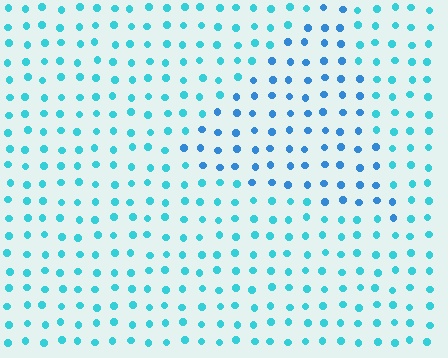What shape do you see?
I see a triangle.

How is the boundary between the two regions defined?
The boundary is defined purely by a slight shift in hue (about 26 degrees). Spacing, size, and orientation are identical on both sides.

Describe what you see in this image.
The image is filled with small cyan elements in a uniform arrangement. A triangle-shaped region is visible where the elements are tinted to a slightly different hue, forming a subtle color boundary.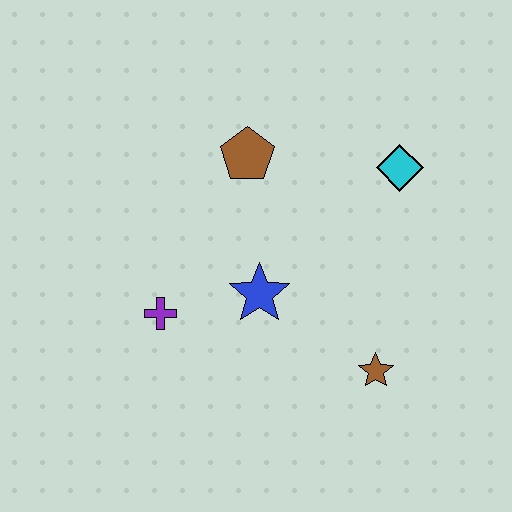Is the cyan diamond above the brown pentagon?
No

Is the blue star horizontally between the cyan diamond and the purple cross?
Yes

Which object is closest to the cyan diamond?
The brown pentagon is closest to the cyan diamond.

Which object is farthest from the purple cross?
The cyan diamond is farthest from the purple cross.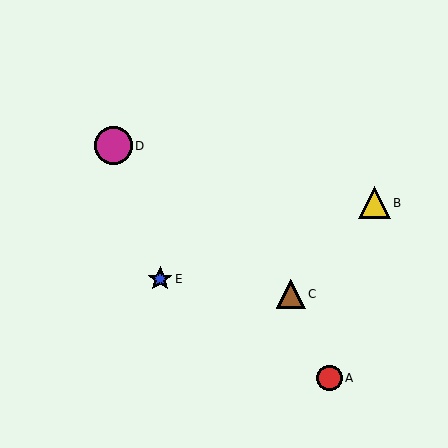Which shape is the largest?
The magenta circle (labeled D) is the largest.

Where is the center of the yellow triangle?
The center of the yellow triangle is at (374, 203).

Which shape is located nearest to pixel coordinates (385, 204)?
The yellow triangle (labeled B) at (374, 203) is nearest to that location.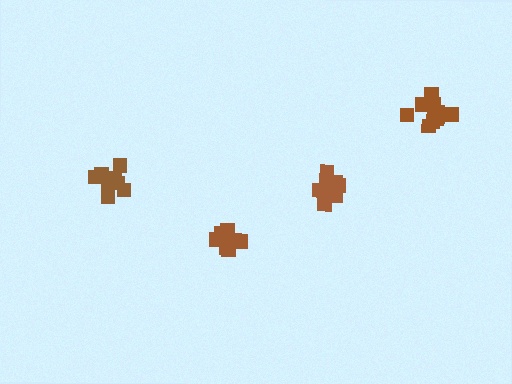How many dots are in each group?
Group 1: 8 dots, Group 2: 13 dots, Group 3: 11 dots, Group 4: 8 dots (40 total).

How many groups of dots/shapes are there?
There are 4 groups.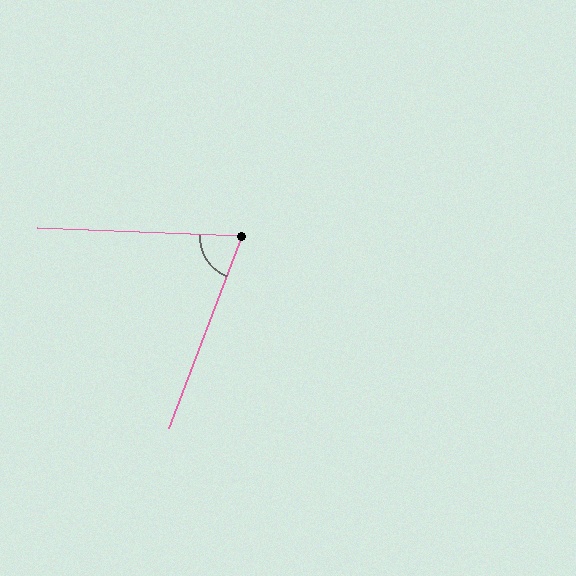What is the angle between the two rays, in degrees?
Approximately 72 degrees.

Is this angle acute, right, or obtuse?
It is acute.